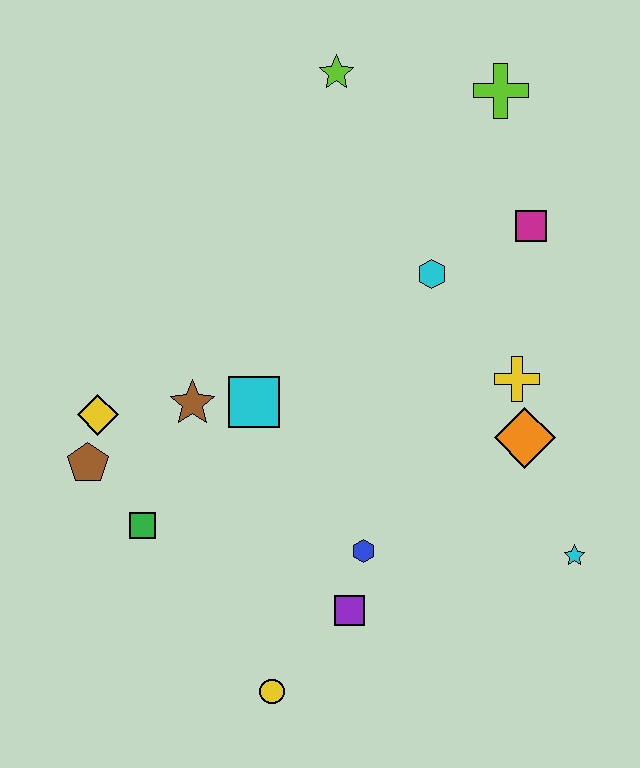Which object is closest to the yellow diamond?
The brown pentagon is closest to the yellow diamond.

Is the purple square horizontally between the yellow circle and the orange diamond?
Yes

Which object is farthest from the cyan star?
The lime star is farthest from the cyan star.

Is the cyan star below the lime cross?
Yes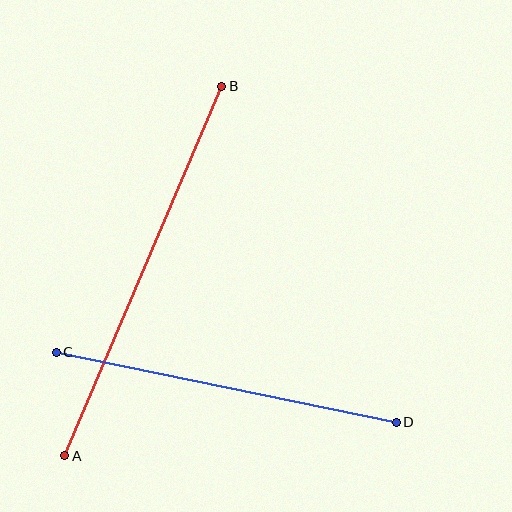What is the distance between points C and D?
The distance is approximately 347 pixels.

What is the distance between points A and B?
The distance is approximately 402 pixels.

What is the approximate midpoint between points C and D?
The midpoint is at approximately (226, 387) pixels.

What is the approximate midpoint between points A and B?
The midpoint is at approximately (143, 271) pixels.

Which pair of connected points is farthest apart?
Points A and B are farthest apart.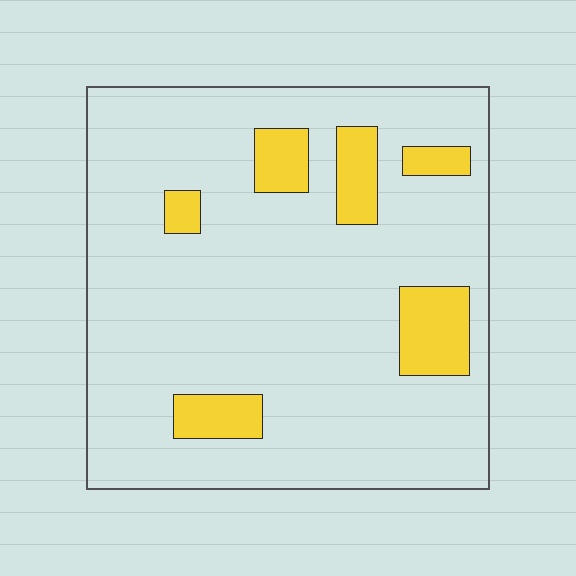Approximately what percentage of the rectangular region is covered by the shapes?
Approximately 15%.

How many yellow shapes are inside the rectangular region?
6.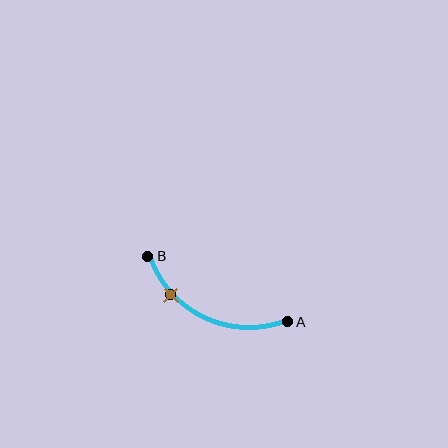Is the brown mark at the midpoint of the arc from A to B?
No. The brown mark lies on the arc but is closer to endpoint B. The arc midpoint would be at the point on the curve equidistant along the arc from both A and B.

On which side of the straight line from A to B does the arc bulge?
The arc bulges below the straight line connecting A and B.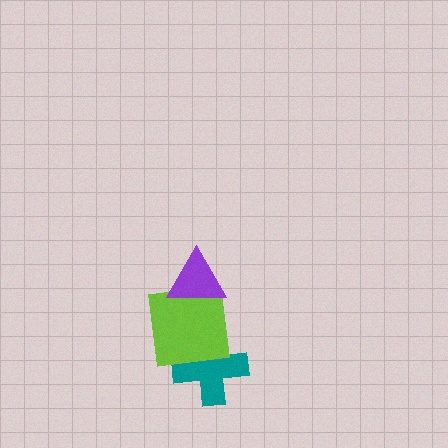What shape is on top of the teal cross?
The lime square is on top of the teal cross.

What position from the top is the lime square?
The lime square is 2nd from the top.